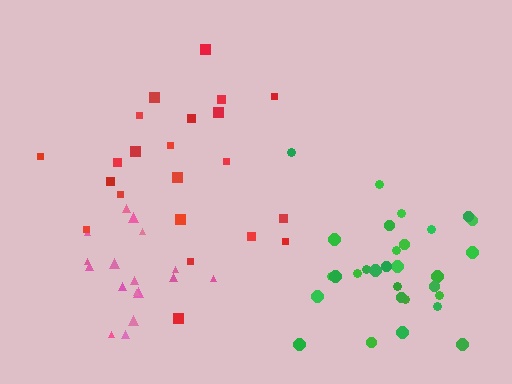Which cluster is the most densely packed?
Green.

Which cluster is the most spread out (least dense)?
Red.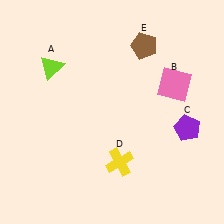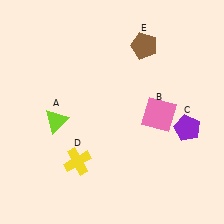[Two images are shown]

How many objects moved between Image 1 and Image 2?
3 objects moved between the two images.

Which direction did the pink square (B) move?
The pink square (B) moved down.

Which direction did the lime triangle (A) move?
The lime triangle (A) moved down.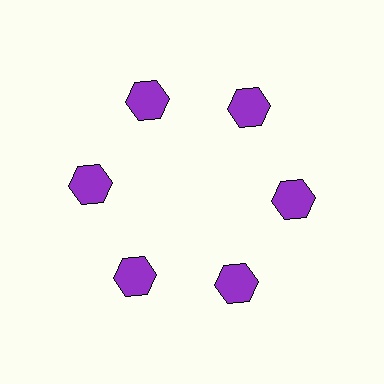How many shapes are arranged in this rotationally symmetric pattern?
There are 6 shapes, arranged in 6 groups of 1.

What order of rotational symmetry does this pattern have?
This pattern has 6-fold rotational symmetry.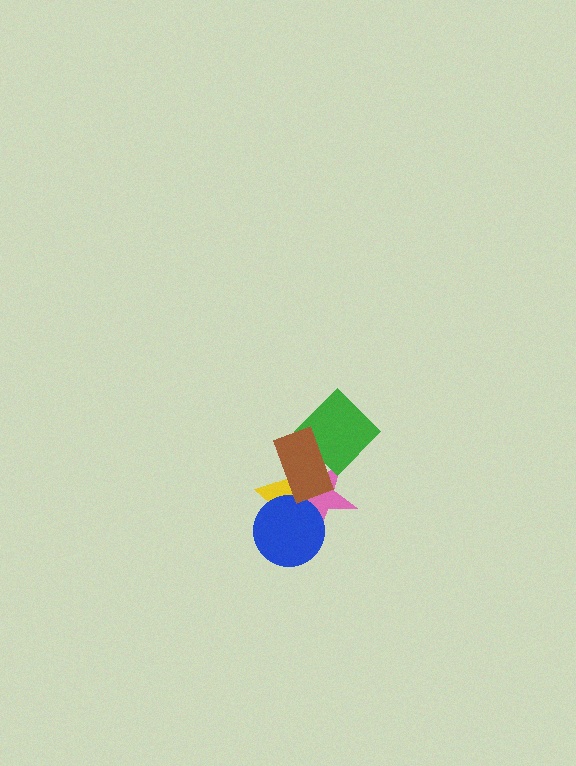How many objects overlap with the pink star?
4 objects overlap with the pink star.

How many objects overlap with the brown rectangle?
3 objects overlap with the brown rectangle.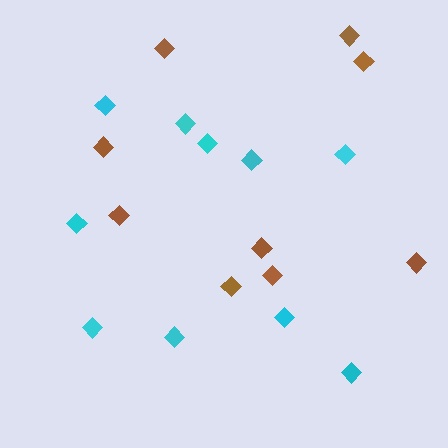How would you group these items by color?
There are 2 groups: one group of cyan diamonds (10) and one group of brown diamonds (9).